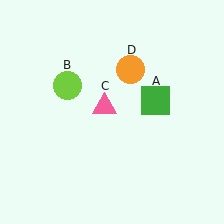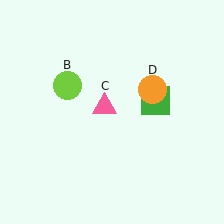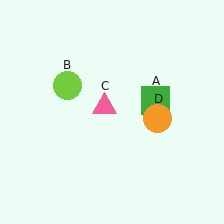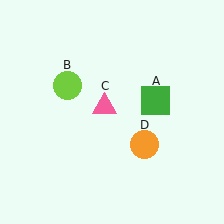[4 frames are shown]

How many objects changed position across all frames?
1 object changed position: orange circle (object D).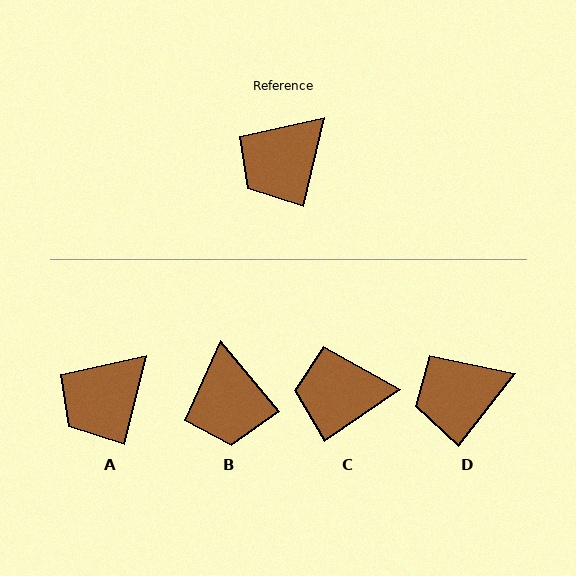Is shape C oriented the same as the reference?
No, it is off by about 42 degrees.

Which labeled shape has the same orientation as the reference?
A.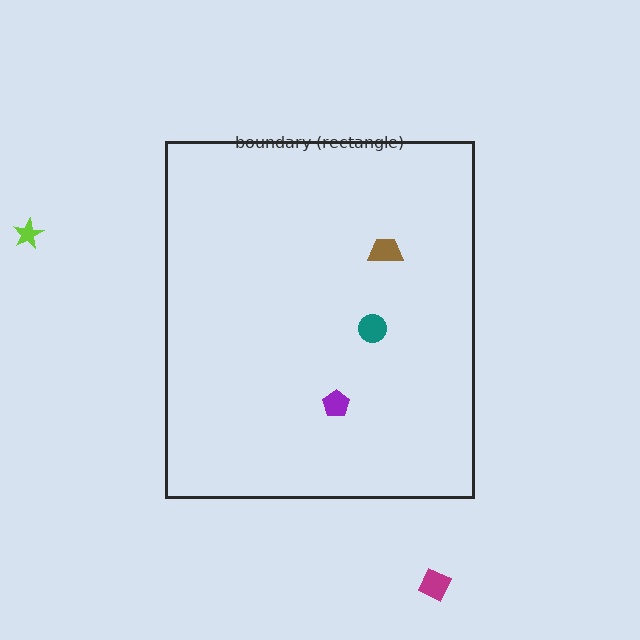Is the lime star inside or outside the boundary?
Outside.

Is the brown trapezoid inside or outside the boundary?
Inside.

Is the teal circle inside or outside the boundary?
Inside.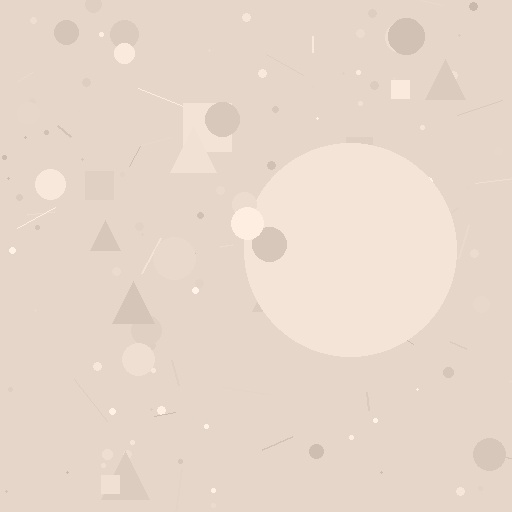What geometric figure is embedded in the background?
A circle is embedded in the background.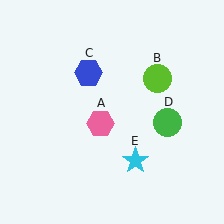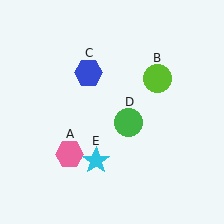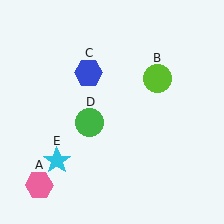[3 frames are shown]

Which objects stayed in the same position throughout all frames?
Lime circle (object B) and blue hexagon (object C) remained stationary.